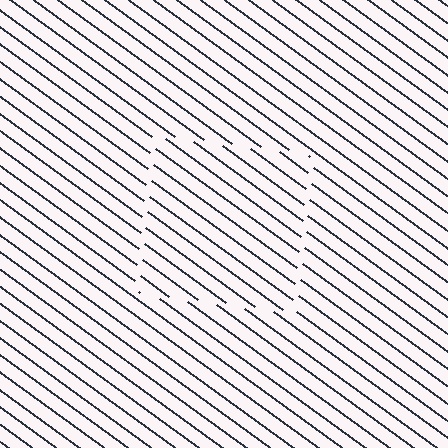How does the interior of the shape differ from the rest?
The interior of the shape contains the same grating, shifted by half a period — the contour is defined by the phase discontinuity where line-ends from the inner and outer gratings abut.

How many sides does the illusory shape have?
4 sides — the line-ends trace a square.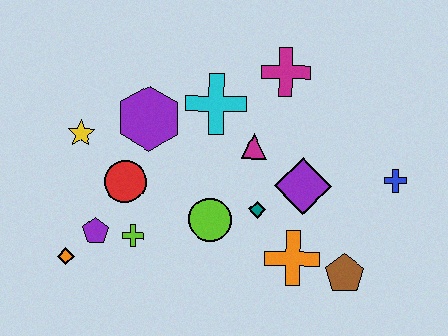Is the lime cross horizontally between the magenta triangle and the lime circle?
No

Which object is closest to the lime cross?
The purple pentagon is closest to the lime cross.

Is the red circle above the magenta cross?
No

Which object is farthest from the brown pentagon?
The yellow star is farthest from the brown pentagon.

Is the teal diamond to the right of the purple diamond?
No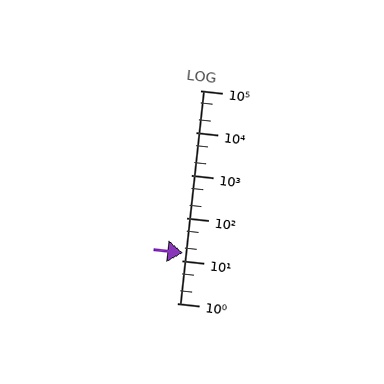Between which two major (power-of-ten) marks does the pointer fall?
The pointer is between 10 and 100.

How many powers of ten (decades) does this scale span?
The scale spans 5 decades, from 1 to 100000.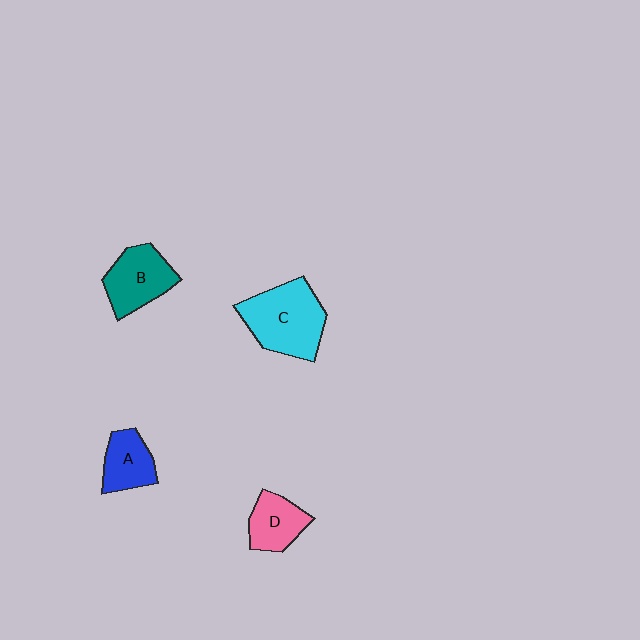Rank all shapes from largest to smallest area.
From largest to smallest: C (cyan), B (teal), D (pink), A (blue).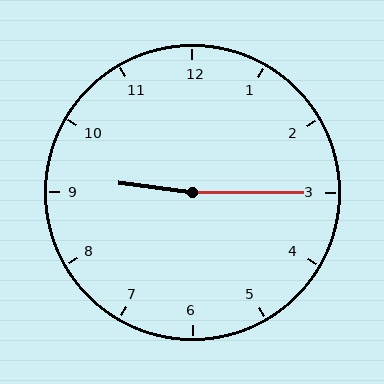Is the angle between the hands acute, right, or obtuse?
It is obtuse.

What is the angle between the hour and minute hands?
Approximately 172 degrees.